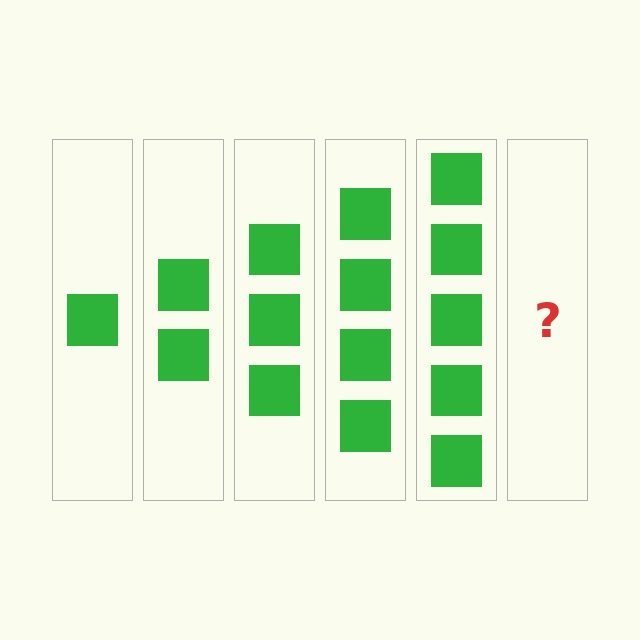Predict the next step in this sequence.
The next step is 6 squares.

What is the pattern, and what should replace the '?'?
The pattern is that each step adds one more square. The '?' should be 6 squares.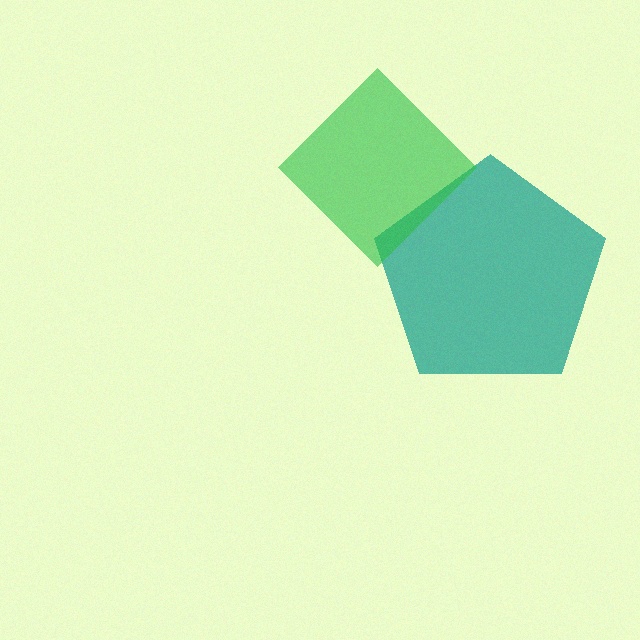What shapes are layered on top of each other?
The layered shapes are: a teal pentagon, a green diamond.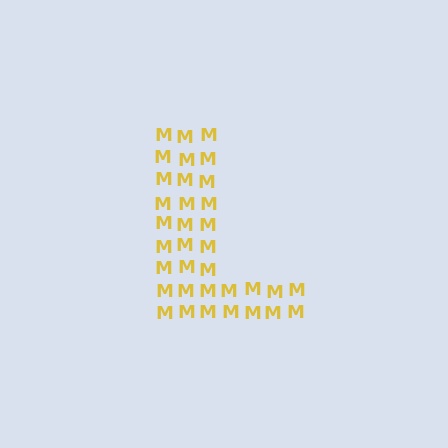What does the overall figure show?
The overall figure shows the letter L.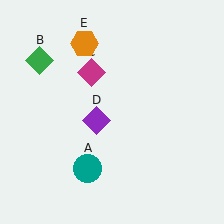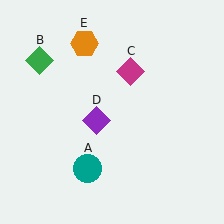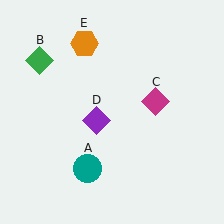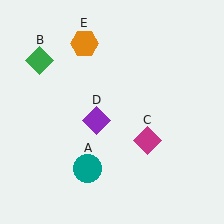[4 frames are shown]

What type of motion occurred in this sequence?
The magenta diamond (object C) rotated clockwise around the center of the scene.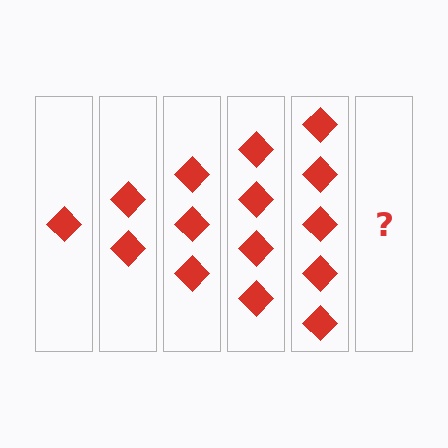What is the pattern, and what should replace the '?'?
The pattern is that each step adds one more diamond. The '?' should be 6 diamonds.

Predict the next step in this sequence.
The next step is 6 diamonds.